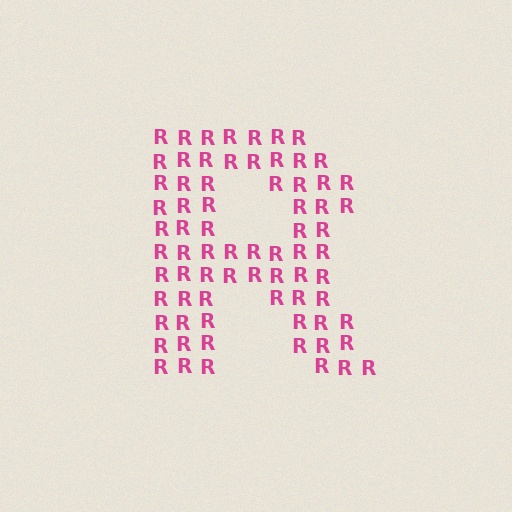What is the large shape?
The large shape is the letter R.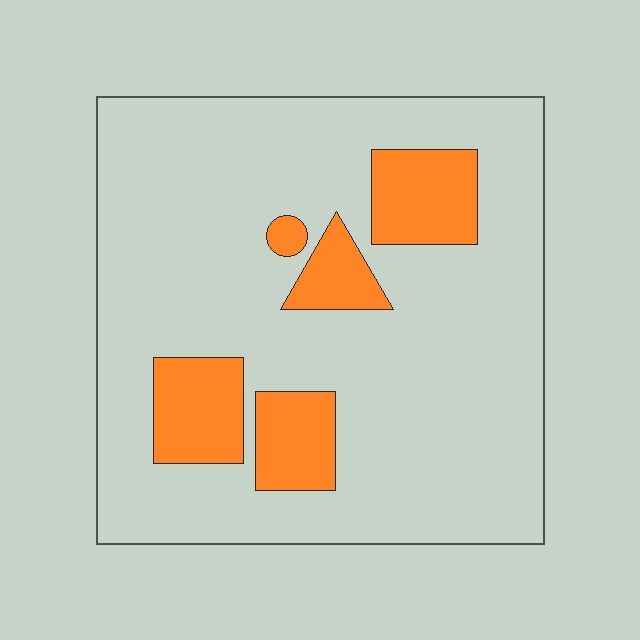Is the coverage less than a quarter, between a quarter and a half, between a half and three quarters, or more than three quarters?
Less than a quarter.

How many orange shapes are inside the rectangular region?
5.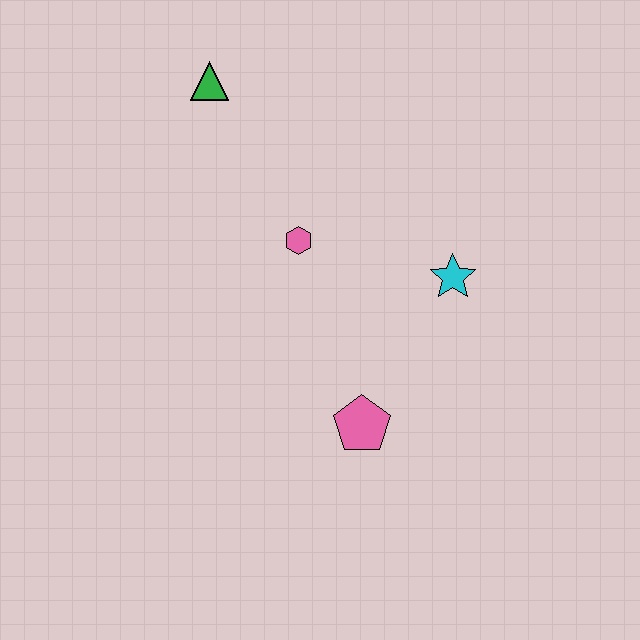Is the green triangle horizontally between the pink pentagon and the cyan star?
No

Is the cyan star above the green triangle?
No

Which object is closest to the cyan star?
The pink hexagon is closest to the cyan star.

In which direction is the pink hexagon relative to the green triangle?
The pink hexagon is below the green triangle.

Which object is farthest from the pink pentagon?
The green triangle is farthest from the pink pentagon.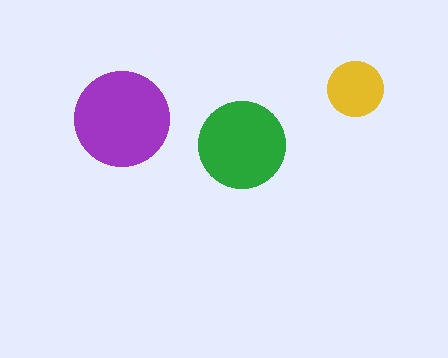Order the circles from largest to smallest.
the purple one, the green one, the yellow one.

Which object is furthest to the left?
The purple circle is leftmost.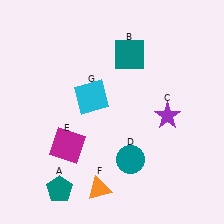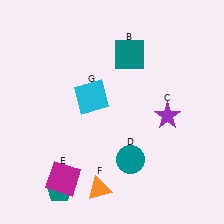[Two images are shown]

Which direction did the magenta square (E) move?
The magenta square (E) moved down.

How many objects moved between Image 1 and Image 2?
1 object moved between the two images.